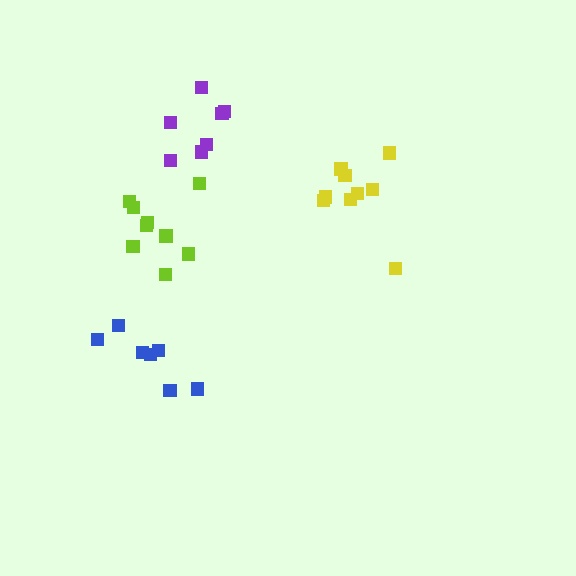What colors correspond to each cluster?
The clusters are colored: yellow, purple, blue, lime.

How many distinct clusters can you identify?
There are 4 distinct clusters.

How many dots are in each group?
Group 1: 9 dots, Group 2: 7 dots, Group 3: 7 dots, Group 4: 9 dots (32 total).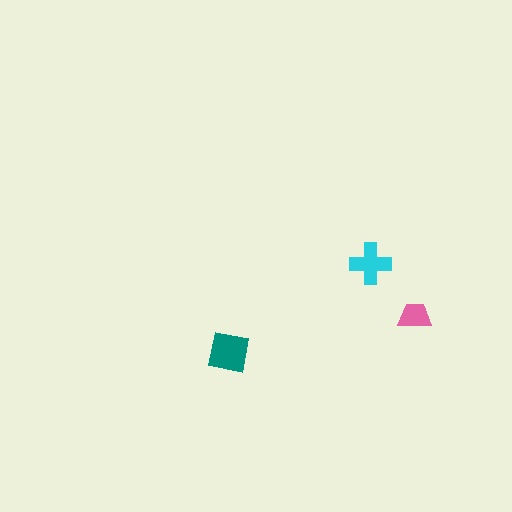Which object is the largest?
The teal square.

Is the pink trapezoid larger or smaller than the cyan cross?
Smaller.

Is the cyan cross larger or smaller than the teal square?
Smaller.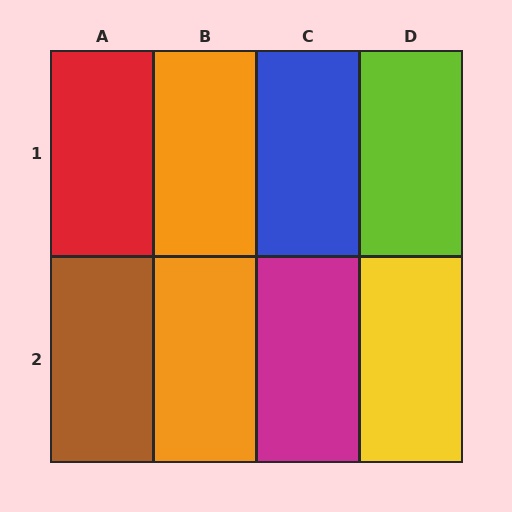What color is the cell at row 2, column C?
Magenta.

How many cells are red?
1 cell is red.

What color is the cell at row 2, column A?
Brown.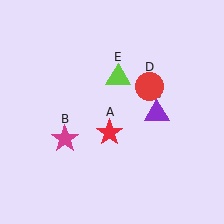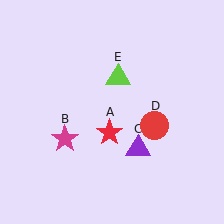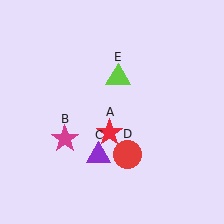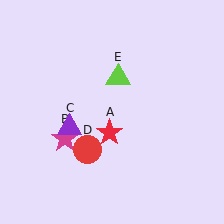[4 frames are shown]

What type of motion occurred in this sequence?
The purple triangle (object C), red circle (object D) rotated clockwise around the center of the scene.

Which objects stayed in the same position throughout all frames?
Red star (object A) and magenta star (object B) and lime triangle (object E) remained stationary.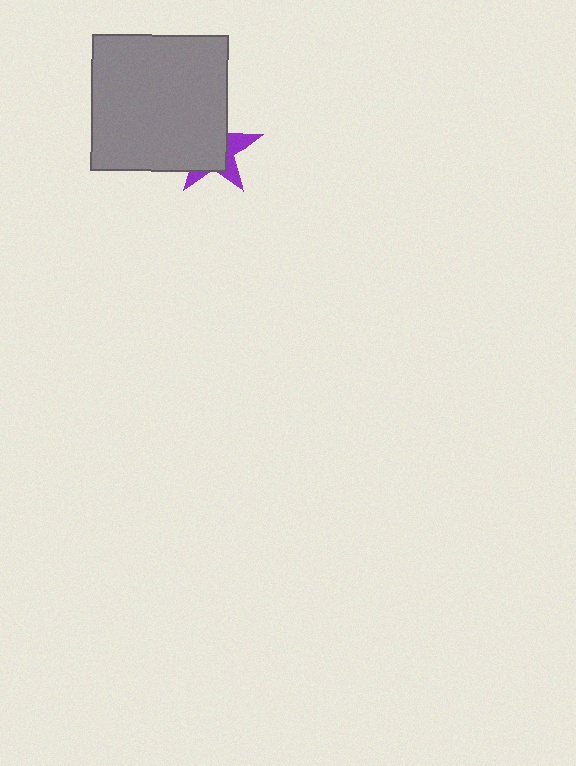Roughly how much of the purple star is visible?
A small part of it is visible (roughly 33%).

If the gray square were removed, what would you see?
You would see the complete purple star.